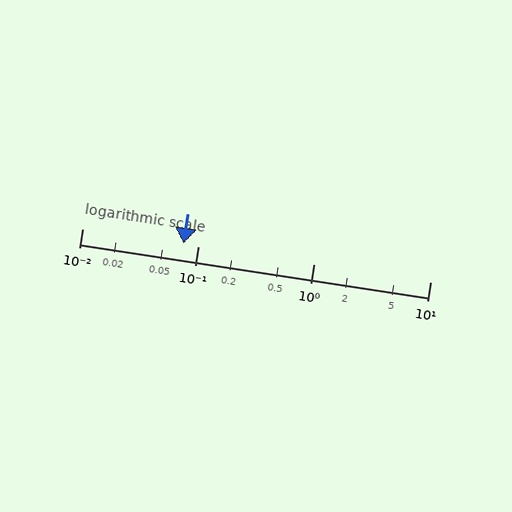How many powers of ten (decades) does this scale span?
The scale spans 3 decades, from 0.01 to 10.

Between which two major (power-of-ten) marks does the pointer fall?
The pointer is between 0.01 and 0.1.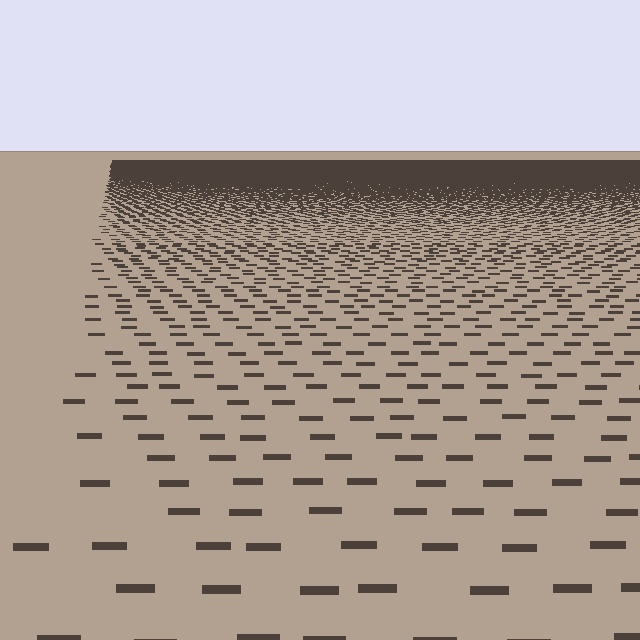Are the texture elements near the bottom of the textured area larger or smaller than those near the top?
Larger. Near the bottom, elements are closer to the viewer and appear at a bigger on-screen size.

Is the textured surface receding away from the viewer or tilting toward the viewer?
The surface is receding away from the viewer. Texture elements get smaller and denser toward the top.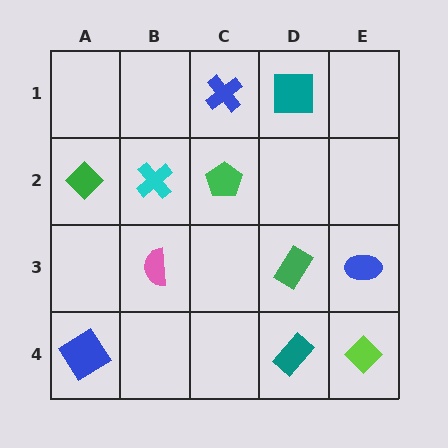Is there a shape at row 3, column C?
No, that cell is empty.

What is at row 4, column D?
A teal rectangle.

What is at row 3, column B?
A pink semicircle.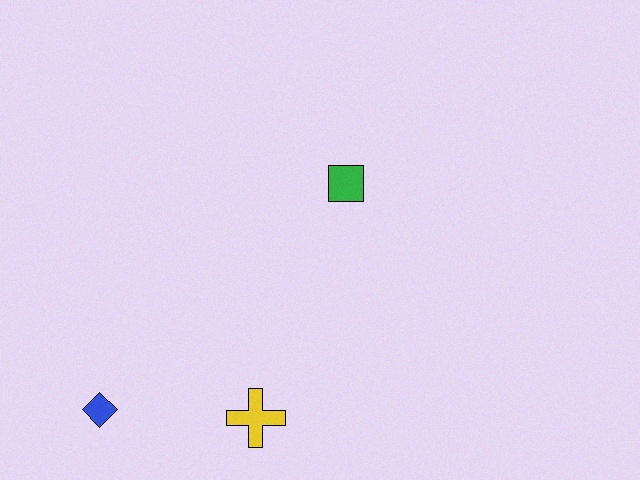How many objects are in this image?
There are 3 objects.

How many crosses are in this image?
There is 1 cross.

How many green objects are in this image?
There is 1 green object.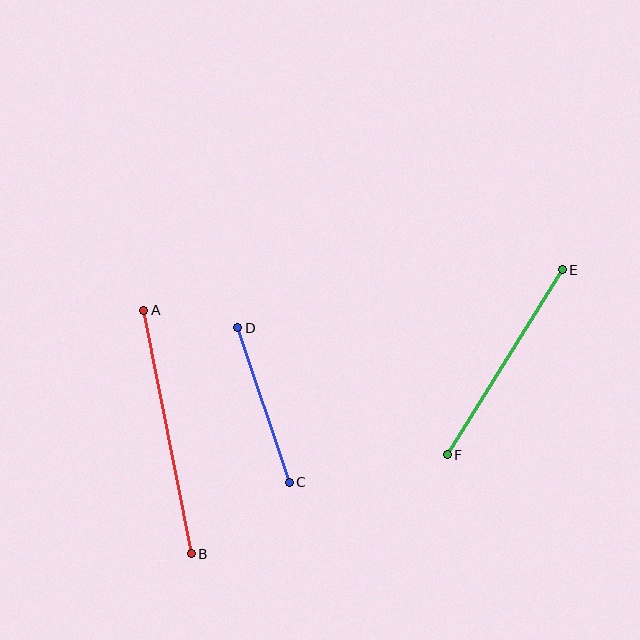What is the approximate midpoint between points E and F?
The midpoint is at approximately (505, 362) pixels.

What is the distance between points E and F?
The distance is approximately 218 pixels.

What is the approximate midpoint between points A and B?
The midpoint is at approximately (168, 432) pixels.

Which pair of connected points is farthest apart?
Points A and B are farthest apart.